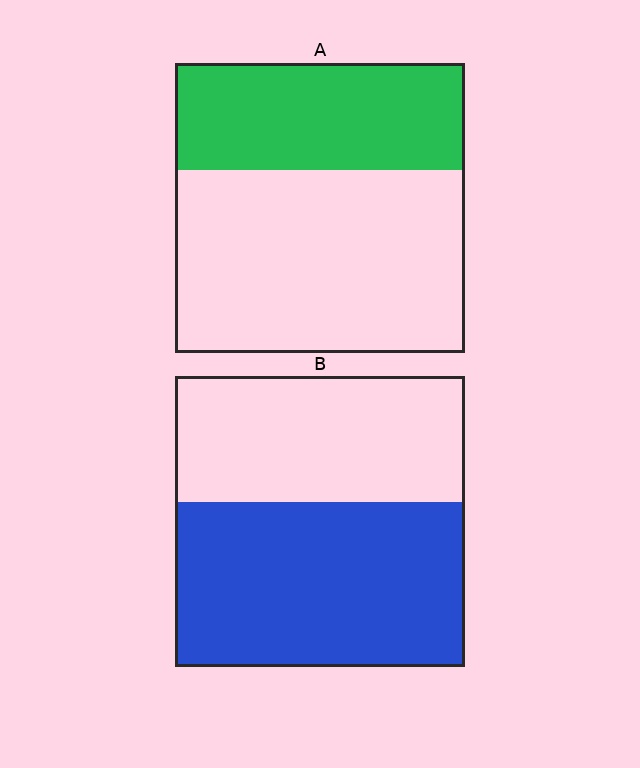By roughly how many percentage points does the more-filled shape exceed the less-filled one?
By roughly 20 percentage points (B over A).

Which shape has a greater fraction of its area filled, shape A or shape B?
Shape B.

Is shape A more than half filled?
No.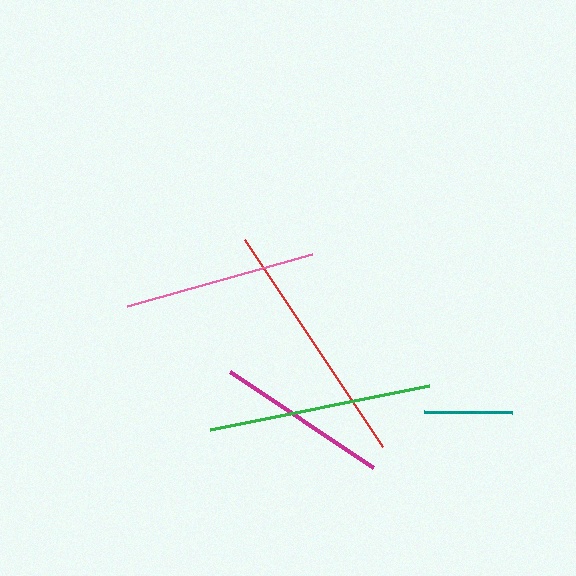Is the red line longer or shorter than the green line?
The red line is longer than the green line.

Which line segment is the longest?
The red line is the longest at approximately 249 pixels.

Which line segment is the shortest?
The teal line is the shortest at approximately 88 pixels.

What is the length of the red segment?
The red segment is approximately 249 pixels long.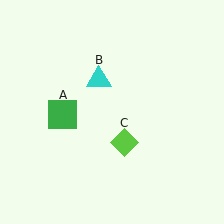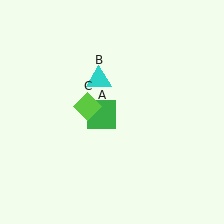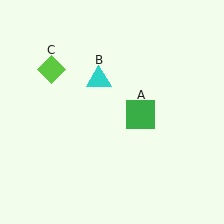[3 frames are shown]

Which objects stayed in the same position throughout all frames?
Cyan triangle (object B) remained stationary.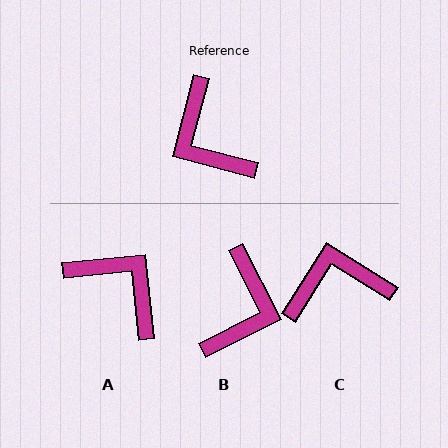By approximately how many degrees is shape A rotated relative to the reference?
Approximately 160 degrees clockwise.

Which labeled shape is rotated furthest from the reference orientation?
A, about 160 degrees away.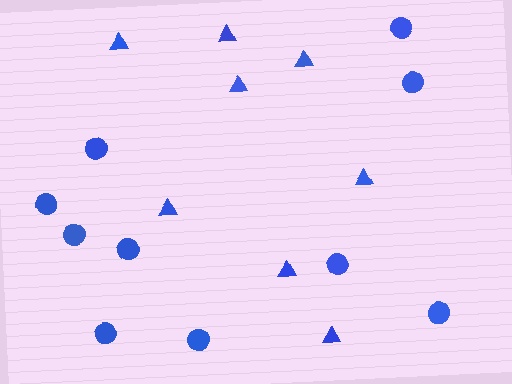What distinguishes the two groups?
There are 2 groups: one group of triangles (8) and one group of circles (10).